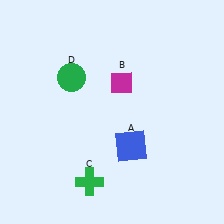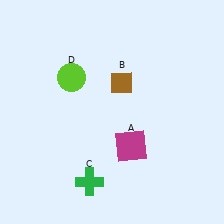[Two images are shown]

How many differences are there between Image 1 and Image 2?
There are 3 differences between the two images.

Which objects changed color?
A changed from blue to magenta. B changed from magenta to brown. D changed from green to lime.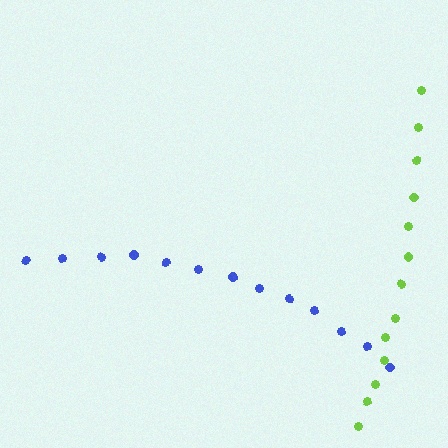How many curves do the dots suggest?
There are 2 distinct paths.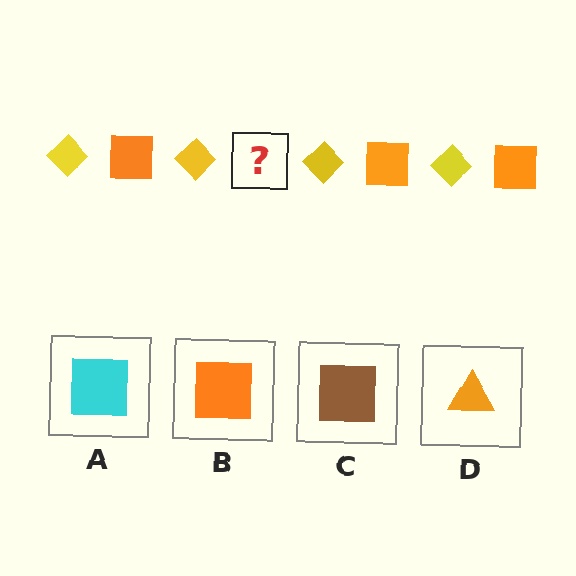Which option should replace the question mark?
Option B.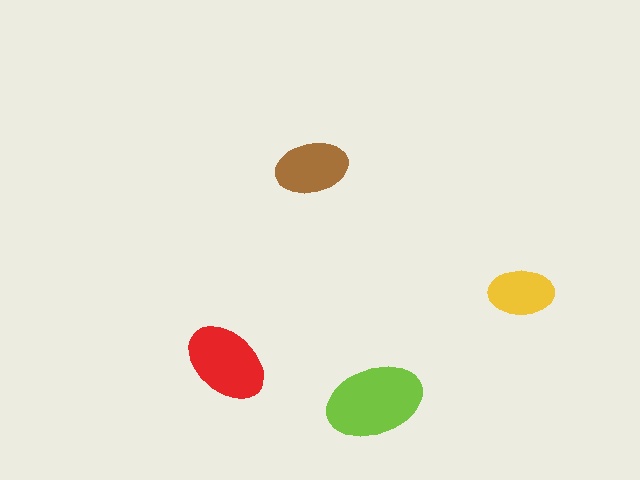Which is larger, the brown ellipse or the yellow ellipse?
The brown one.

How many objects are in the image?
There are 4 objects in the image.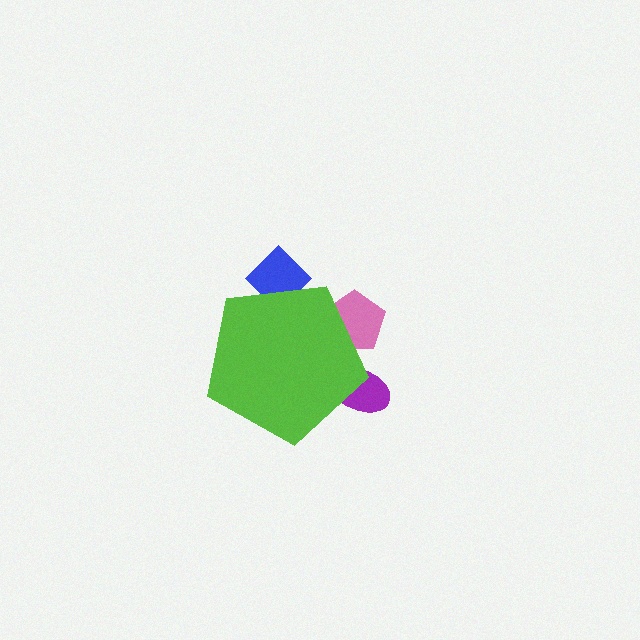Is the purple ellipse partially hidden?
Yes, the purple ellipse is partially hidden behind the lime pentagon.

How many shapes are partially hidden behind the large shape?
3 shapes are partially hidden.